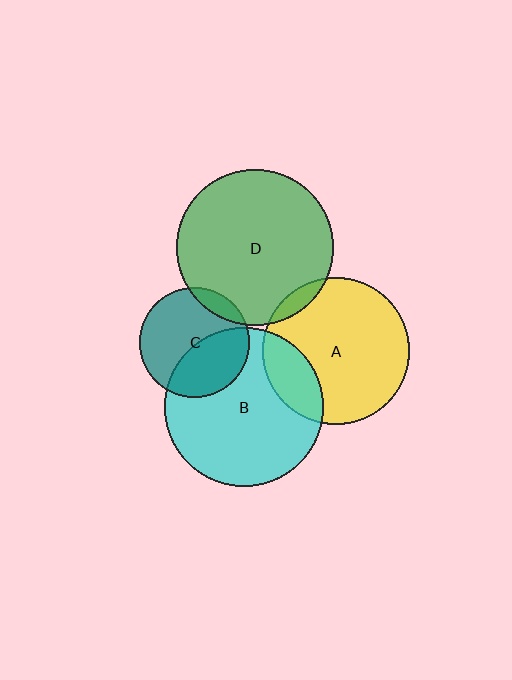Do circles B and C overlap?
Yes.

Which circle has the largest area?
Circle B (cyan).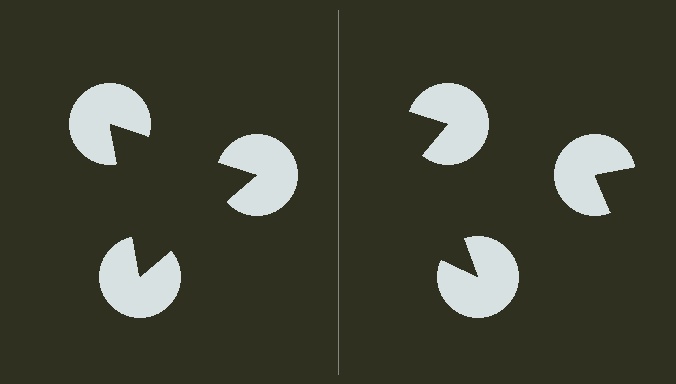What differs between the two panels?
The pac-man discs are positioned identically on both sides; only the wedge orientations differ. On the left they align to a triangle; on the right they are misaligned.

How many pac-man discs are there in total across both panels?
6 — 3 on each side.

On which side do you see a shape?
An illusory triangle appears on the left side. On the right side the wedge cuts are rotated, so no coherent shape forms.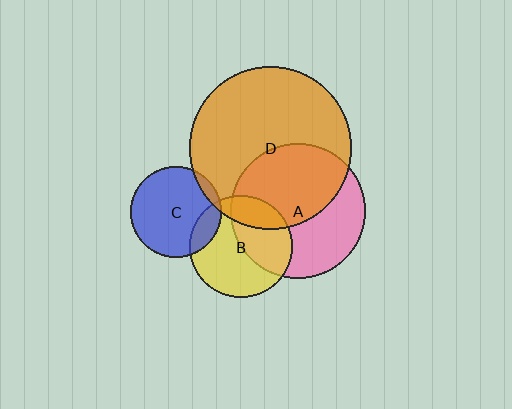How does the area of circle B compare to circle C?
Approximately 1.3 times.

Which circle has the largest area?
Circle D (orange).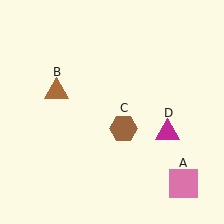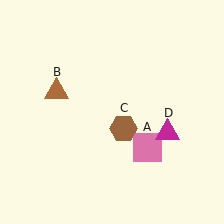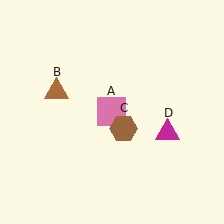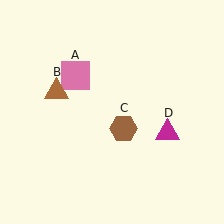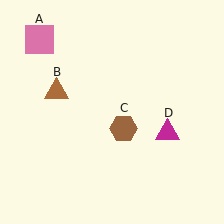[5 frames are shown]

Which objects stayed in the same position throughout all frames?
Brown triangle (object B) and brown hexagon (object C) and magenta triangle (object D) remained stationary.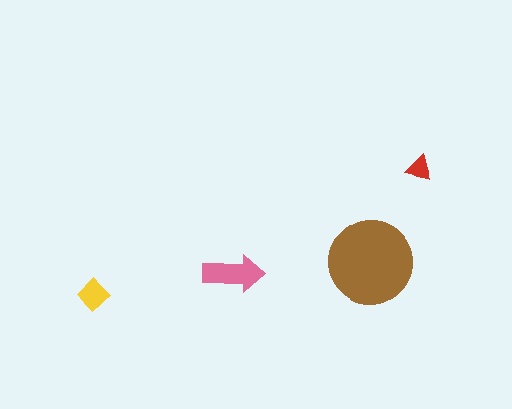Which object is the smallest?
The red triangle.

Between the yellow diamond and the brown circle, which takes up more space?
The brown circle.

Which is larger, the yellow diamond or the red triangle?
The yellow diamond.